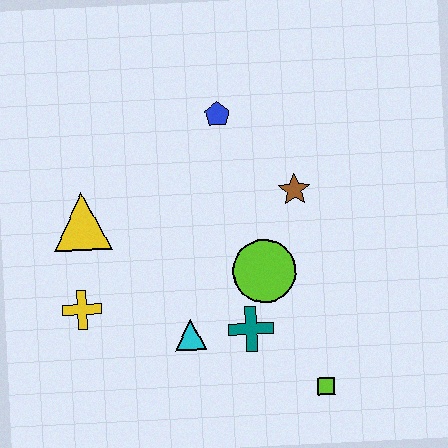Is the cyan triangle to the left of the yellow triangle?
No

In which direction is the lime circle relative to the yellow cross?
The lime circle is to the right of the yellow cross.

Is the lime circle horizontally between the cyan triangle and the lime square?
Yes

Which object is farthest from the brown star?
The yellow cross is farthest from the brown star.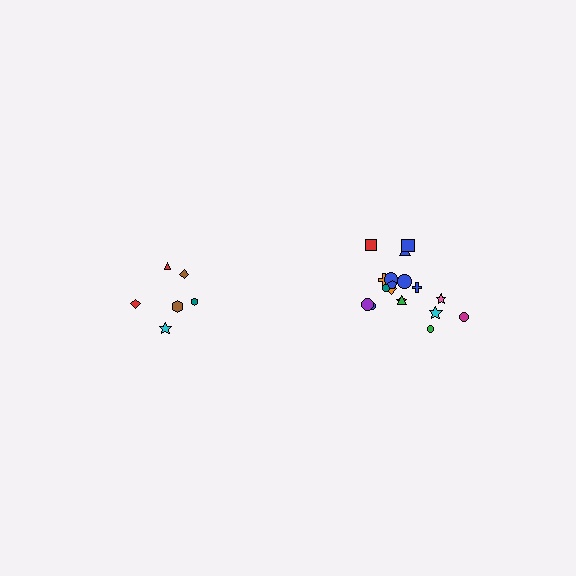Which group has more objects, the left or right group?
The right group.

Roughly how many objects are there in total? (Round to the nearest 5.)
Roughly 25 objects in total.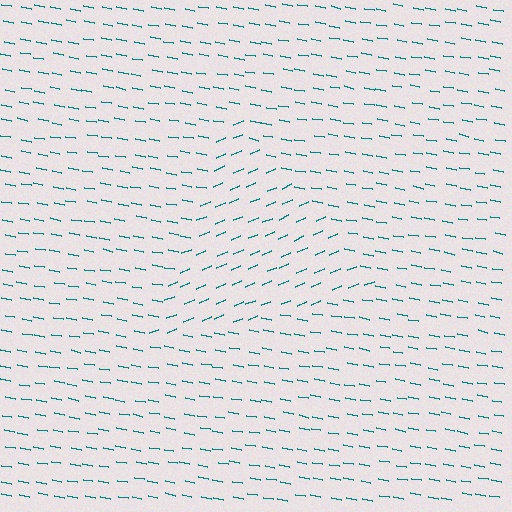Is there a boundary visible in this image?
Yes, there is a texture boundary formed by a change in line orientation.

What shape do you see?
I see a triangle.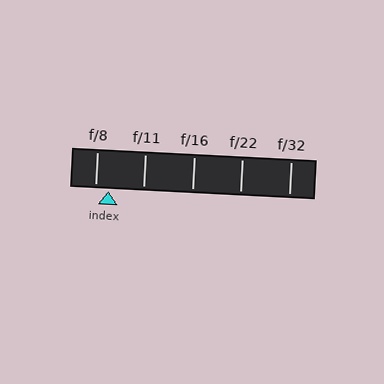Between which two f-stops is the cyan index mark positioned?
The index mark is between f/8 and f/11.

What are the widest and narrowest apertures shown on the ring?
The widest aperture shown is f/8 and the narrowest is f/32.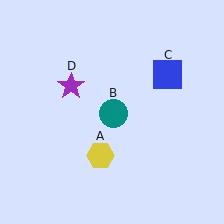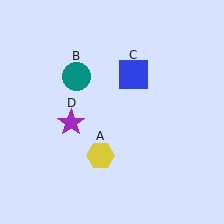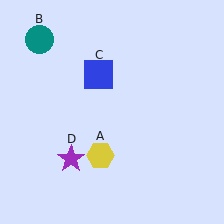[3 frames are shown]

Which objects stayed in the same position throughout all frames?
Yellow hexagon (object A) remained stationary.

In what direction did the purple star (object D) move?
The purple star (object D) moved down.